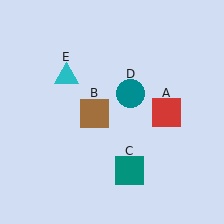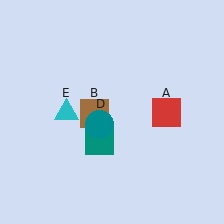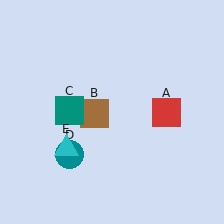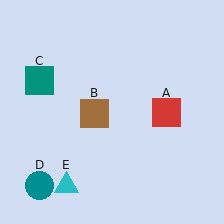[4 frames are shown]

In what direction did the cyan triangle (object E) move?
The cyan triangle (object E) moved down.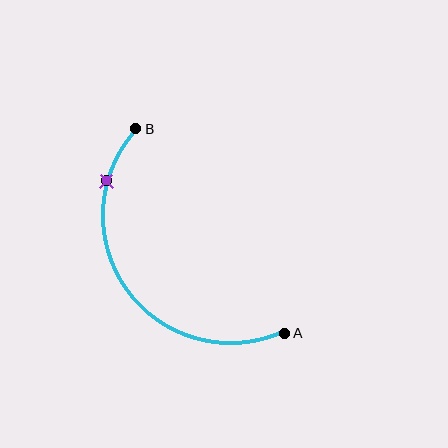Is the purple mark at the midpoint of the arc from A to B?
No. The purple mark lies on the arc but is closer to endpoint B. The arc midpoint would be at the point on the curve equidistant along the arc from both A and B.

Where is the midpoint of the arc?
The arc midpoint is the point on the curve farthest from the straight line joining A and B. It sits below and to the left of that line.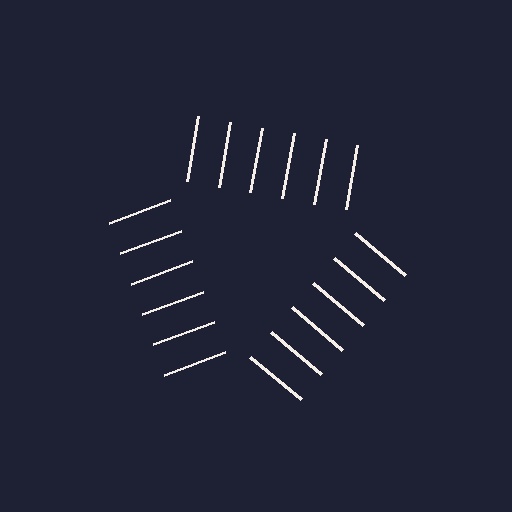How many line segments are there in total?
18 — 6 along each of the 3 edges.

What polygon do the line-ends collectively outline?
An illusory triangle — the line segments terminate on its edges but no continuous stroke is drawn.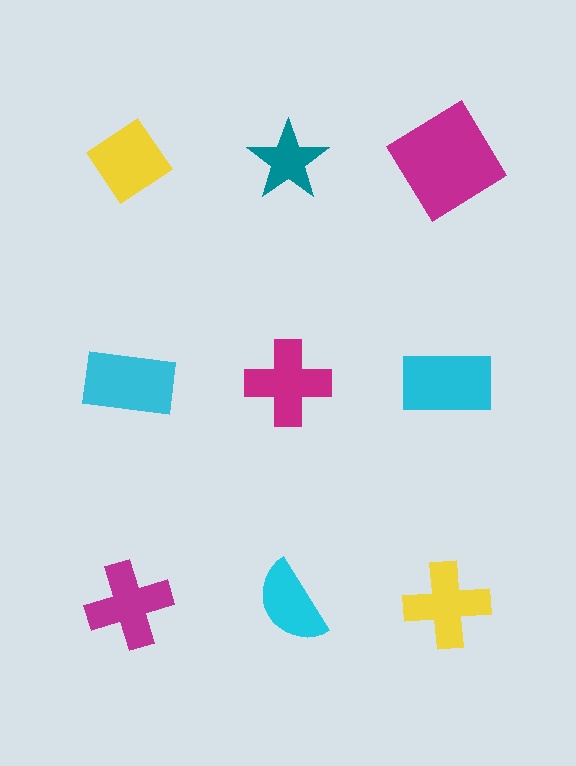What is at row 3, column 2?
A cyan semicircle.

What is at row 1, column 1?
A yellow diamond.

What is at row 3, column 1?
A magenta cross.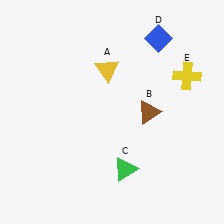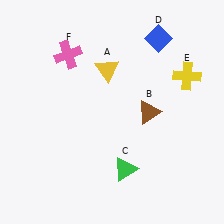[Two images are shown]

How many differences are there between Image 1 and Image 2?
There is 1 difference between the two images.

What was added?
A pink cross (F) was added in Image 2.